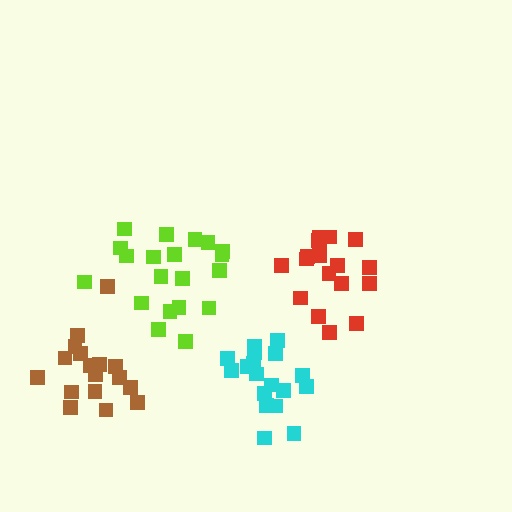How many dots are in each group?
Group 1: 18 dots, Group 2: 17 dots, Group 3: 18 dots, Group 4: 20 dots (73 total).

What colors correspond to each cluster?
The clusters are colored: cyan, brown, red, lime.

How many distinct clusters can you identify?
There are 4 distinct clusters.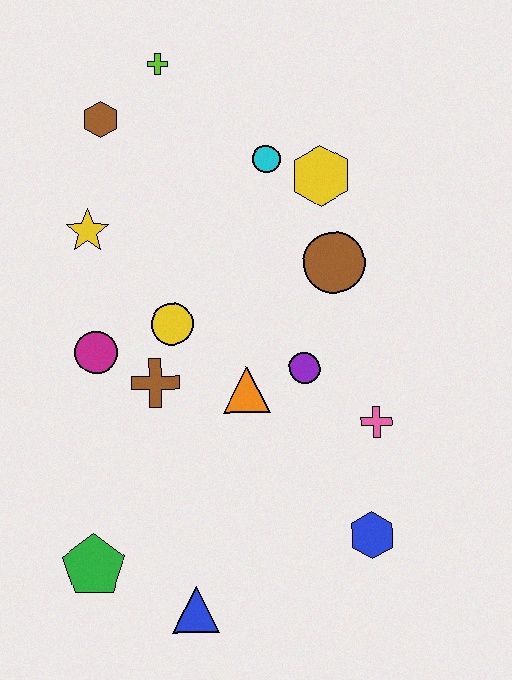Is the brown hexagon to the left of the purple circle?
Yes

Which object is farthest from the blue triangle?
The lime cross is farthest from the blue triangle.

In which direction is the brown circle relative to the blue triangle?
The brown circle is above the blue triangle.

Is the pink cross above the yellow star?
No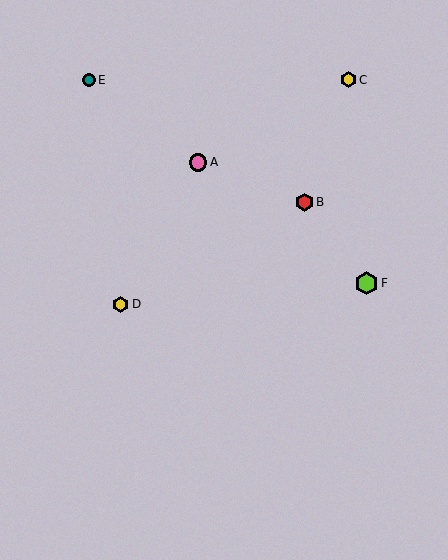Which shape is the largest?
The lime hexagon (labeled F) is the largest.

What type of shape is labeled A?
Shape A is a pink circle.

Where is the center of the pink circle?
The center of the pink circle is at (198, 162).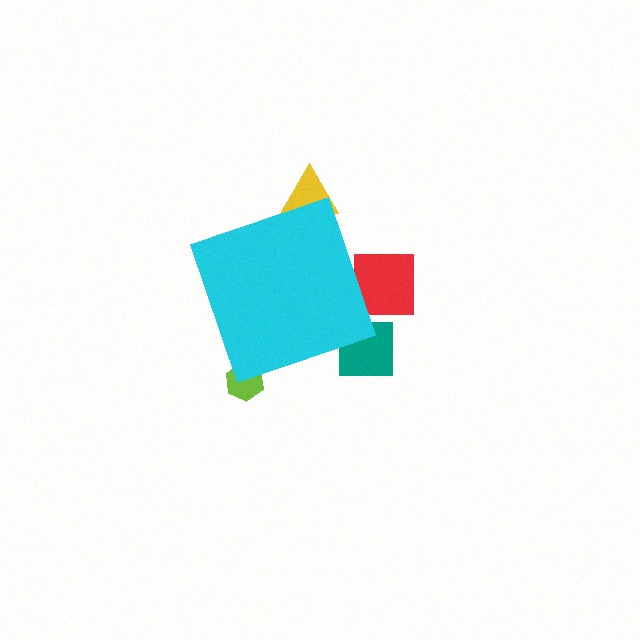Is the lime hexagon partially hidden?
Yes, the lime hexagon is partially hidden behind the cyan diamond.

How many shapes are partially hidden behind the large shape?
4 shapes are partially hidden.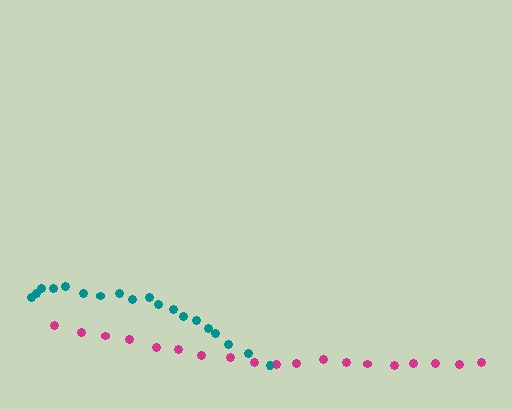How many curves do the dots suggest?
There are 2 distinct paths.